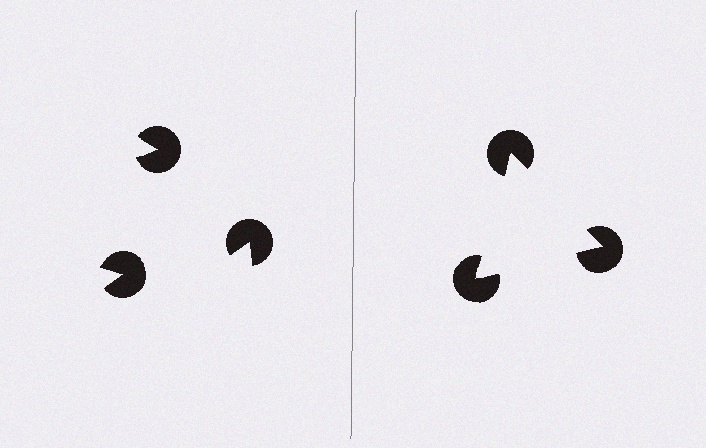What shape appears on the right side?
An illusory triangle.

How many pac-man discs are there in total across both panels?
6 — 3 on each side.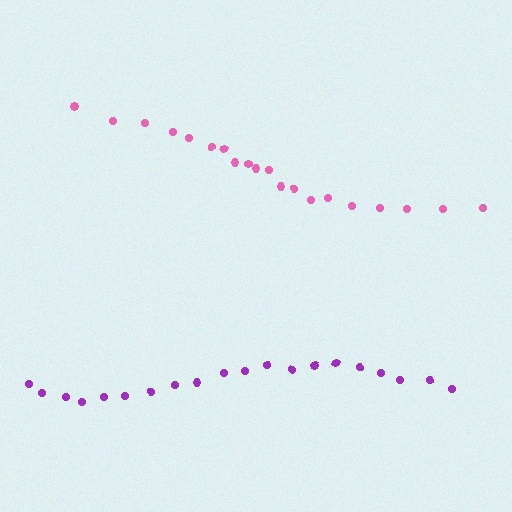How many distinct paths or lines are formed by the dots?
There are 2 distinct paths.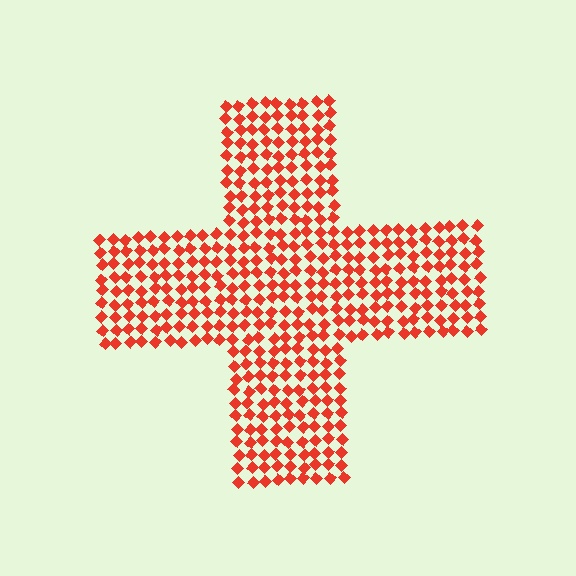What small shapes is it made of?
It is made of small diamonds.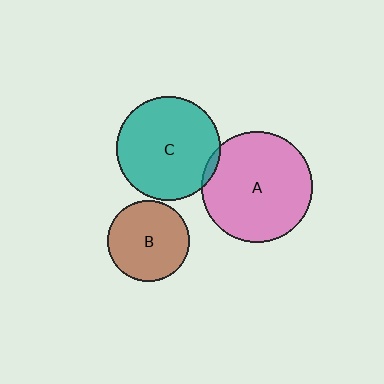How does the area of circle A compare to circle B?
Approximately 1.9 times.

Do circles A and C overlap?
Yes.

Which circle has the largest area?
Circle A (pink).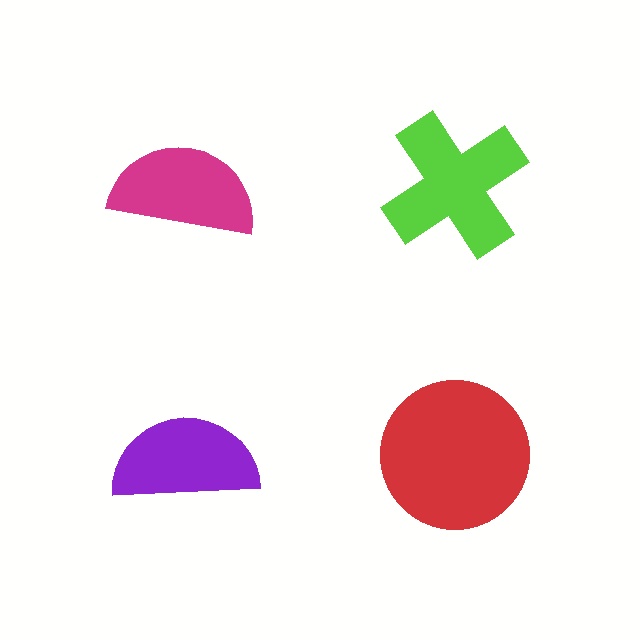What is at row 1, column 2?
A lime cross.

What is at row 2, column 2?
A red circle.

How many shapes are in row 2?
2 shapes.